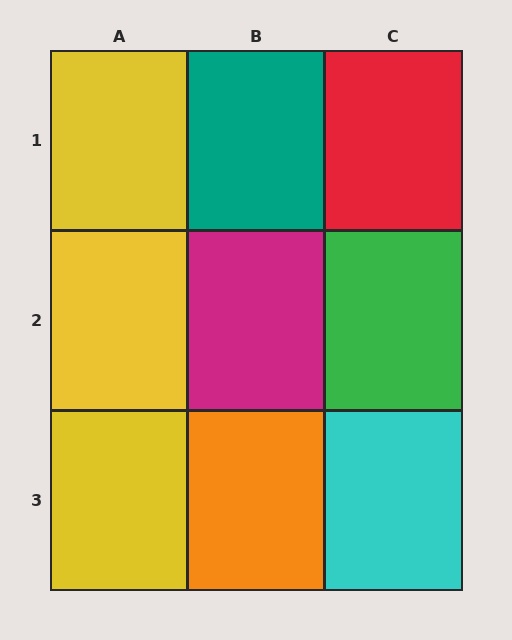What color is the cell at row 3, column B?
Orange.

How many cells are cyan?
1 cell is cyan.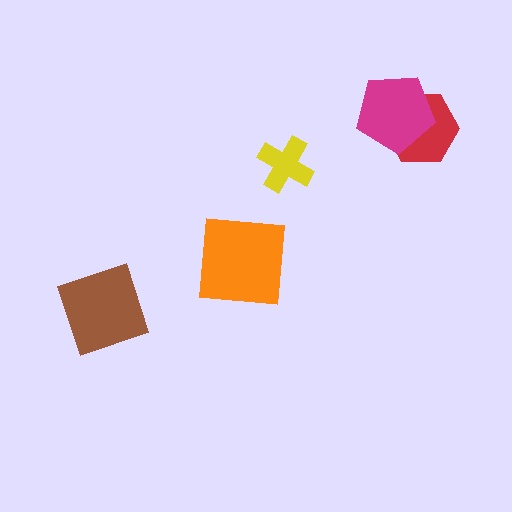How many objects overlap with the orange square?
0 objects overlap with the orange square.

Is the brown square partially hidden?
No, no other shape covers it.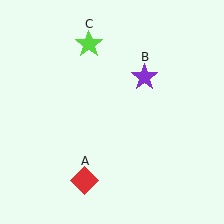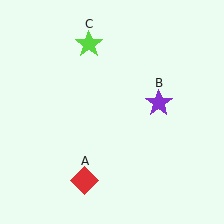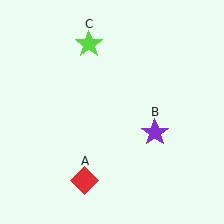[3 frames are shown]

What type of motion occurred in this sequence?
The purple star (object B) rotated clockwise around the center of the scene.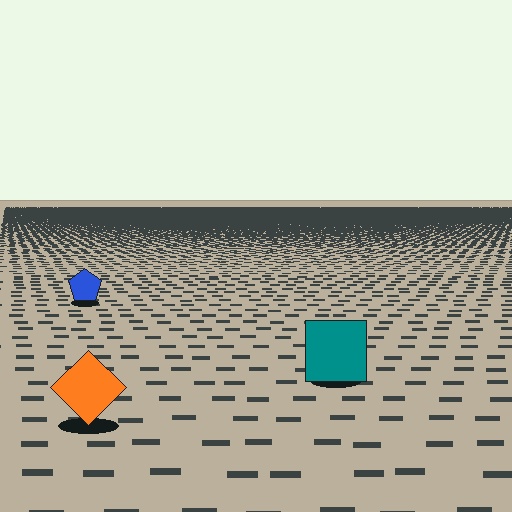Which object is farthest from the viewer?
The blue pentagon is farthest from the viewer. It appears smaller and the ground texture around it is denser.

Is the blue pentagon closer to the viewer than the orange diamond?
No. The orange diamond is closer — you can tell from the texture gradient: the ground texture is coarser near it.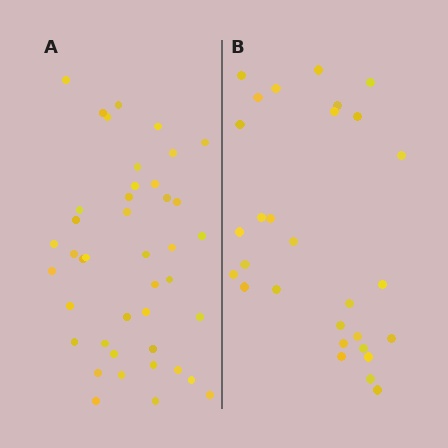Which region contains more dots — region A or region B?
Region A (the left region) has more dots.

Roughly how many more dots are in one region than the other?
Region A has approximately 15 more dots than region B.